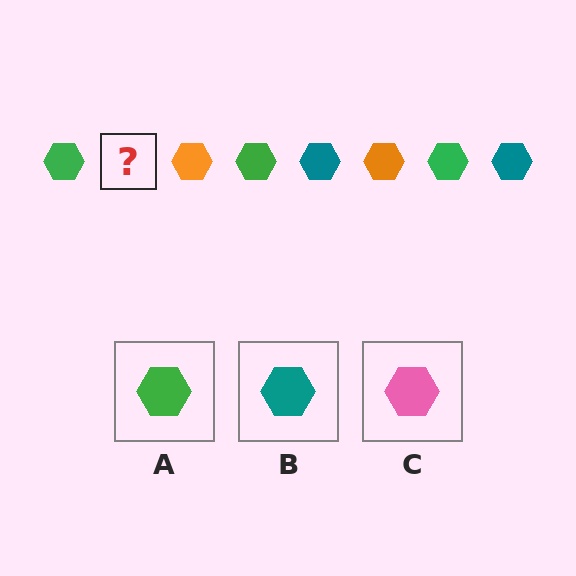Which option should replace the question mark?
Option B.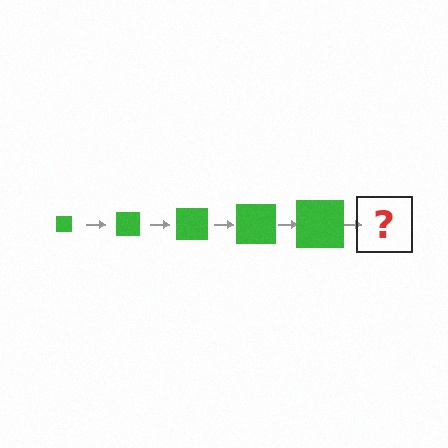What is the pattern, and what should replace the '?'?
The pattern is that the square gets progressively larger each step. The '?' should be a green square, larger than the previous one.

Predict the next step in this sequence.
The next step is a green square, larger than the previous one.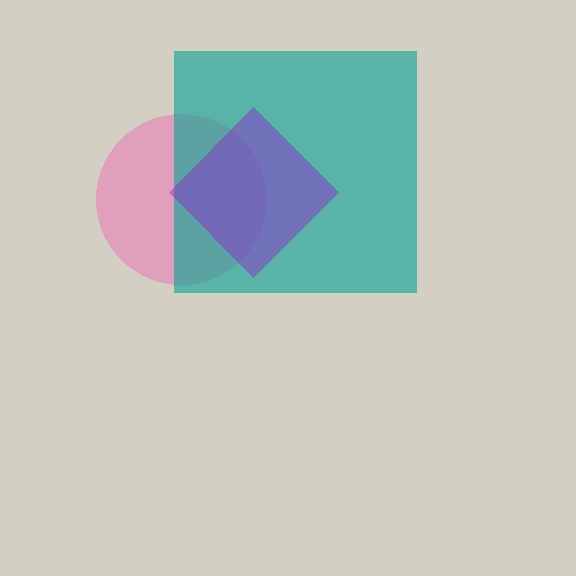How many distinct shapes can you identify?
There are 3 distinct shapes: a pink circle, a teal square, a purple diamond.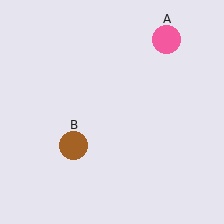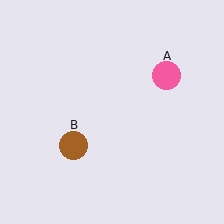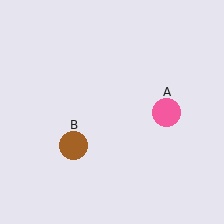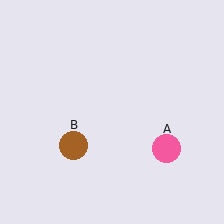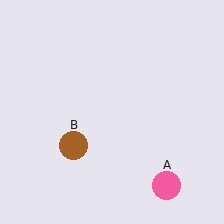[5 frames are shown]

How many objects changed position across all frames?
1 object changed position: pink circle (object A).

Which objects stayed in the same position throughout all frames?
Brown circle (object B) remained stationary.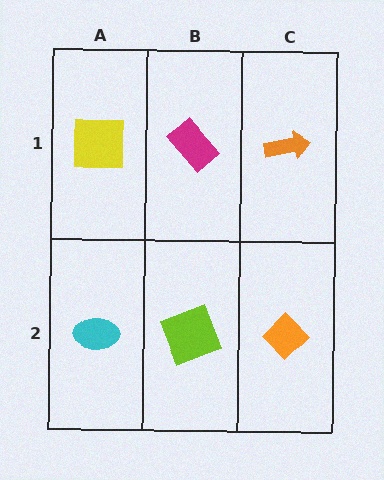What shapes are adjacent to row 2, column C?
An orange arrow (row 1, column C), a lime square (row 2, column B).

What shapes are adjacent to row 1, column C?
An orange diamond (row 2, column C), a magenta rectangle (row 1, column B).